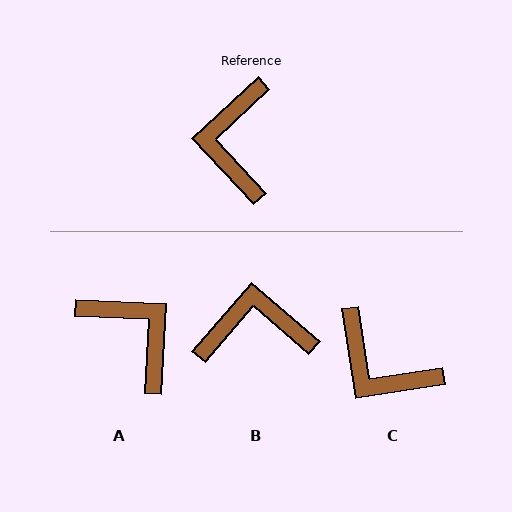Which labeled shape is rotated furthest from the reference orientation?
A, about 136 degrees away.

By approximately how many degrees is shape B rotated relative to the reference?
Approximately 84 degrees clockwise.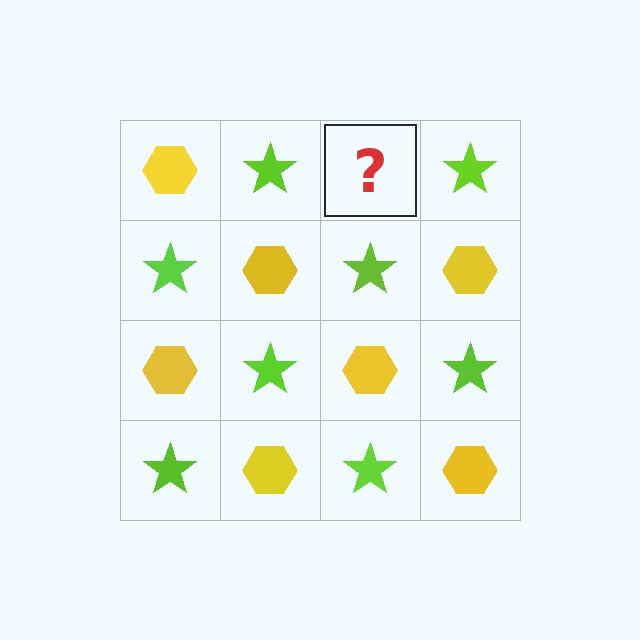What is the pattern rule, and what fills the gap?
The rule is that it alternates yellow hexagon and lime star in a checkerboard pattern. The gap should be filled with a yellow hexagon.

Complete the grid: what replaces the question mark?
The question mark should be replaced with a yellow hexagon.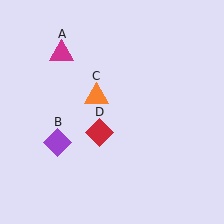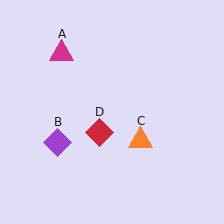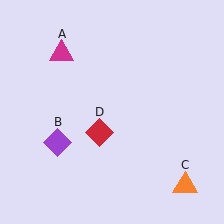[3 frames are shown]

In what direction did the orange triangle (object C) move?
The orange triangle (object C) moved down and to the right.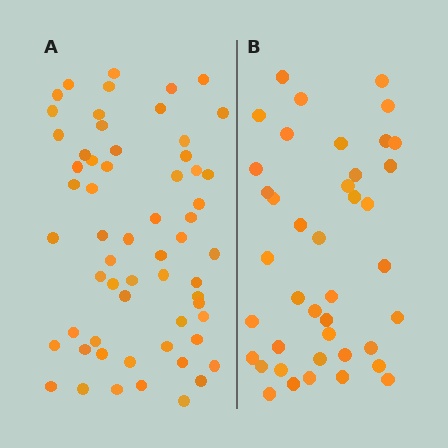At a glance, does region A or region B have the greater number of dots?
Region A (the left region) has more dots.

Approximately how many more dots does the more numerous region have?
Region A has approximately 20 more dots than region B.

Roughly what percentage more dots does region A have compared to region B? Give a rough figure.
About 45% more.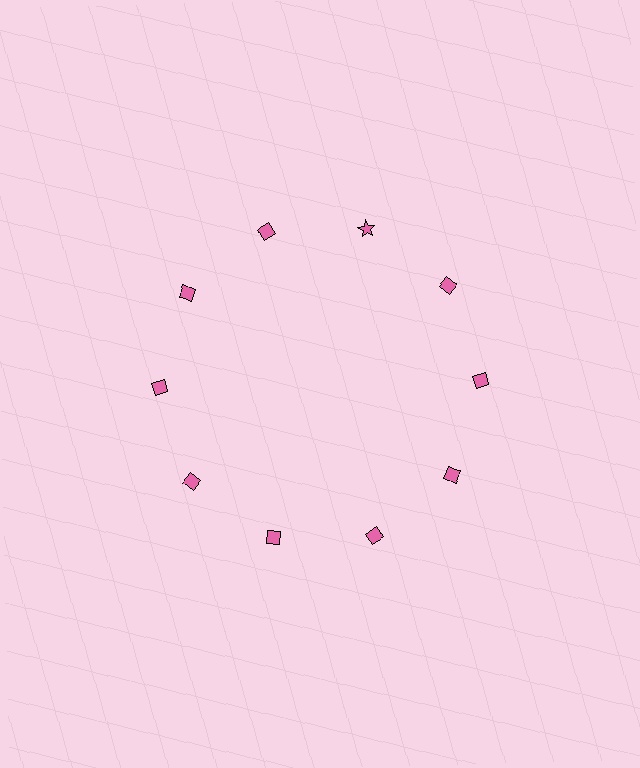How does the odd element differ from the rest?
It has a different shape: star instead of diamond.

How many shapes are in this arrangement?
There are 10 shapes arranged in a ring pattern.